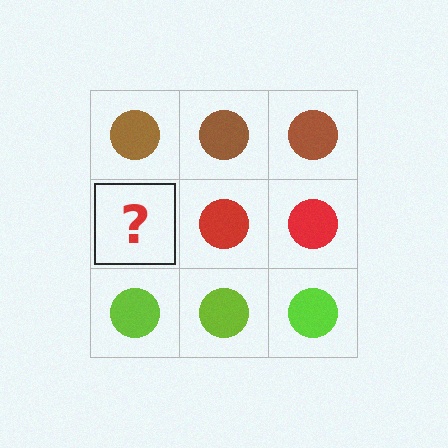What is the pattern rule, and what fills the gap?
The rule is that each row has a consistent color. The gap should be filled with a red circle.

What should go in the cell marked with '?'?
The missing cell should contain a red circle.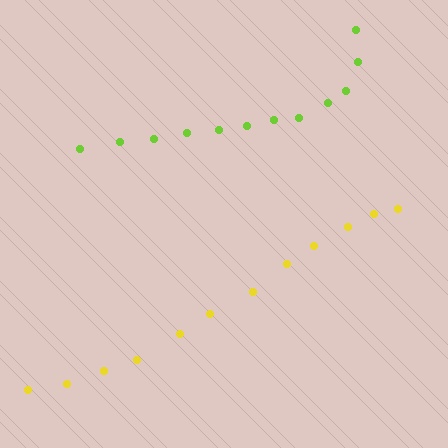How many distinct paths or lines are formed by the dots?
There are 2 distinct paths.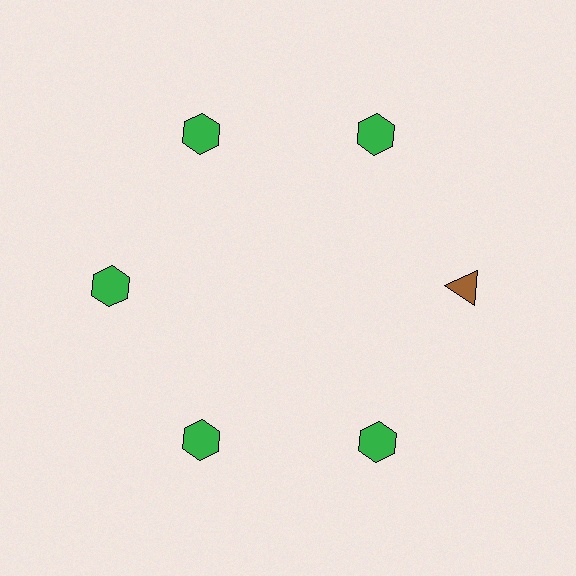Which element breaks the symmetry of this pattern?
The brown triangle at roughly the 3 o'clock position breaks the symmetry. All other shapes are green hexagons.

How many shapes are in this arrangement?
There are 6 shapes arranged in a ring pattern.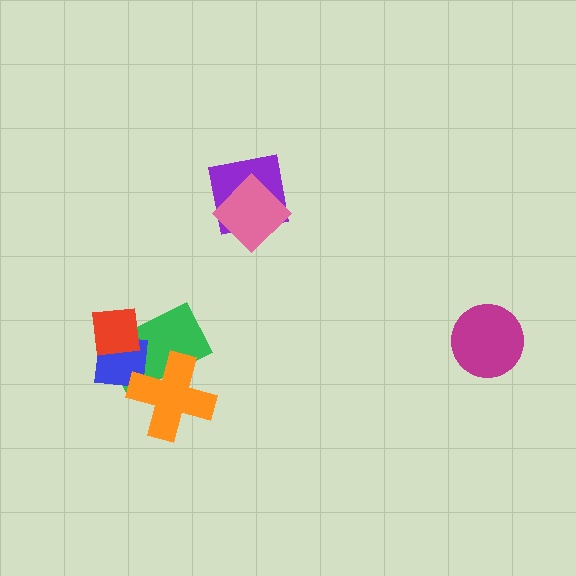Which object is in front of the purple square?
The pink diamond is in front of the purple square.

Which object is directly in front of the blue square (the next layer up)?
The red square is directly in front of the blue square.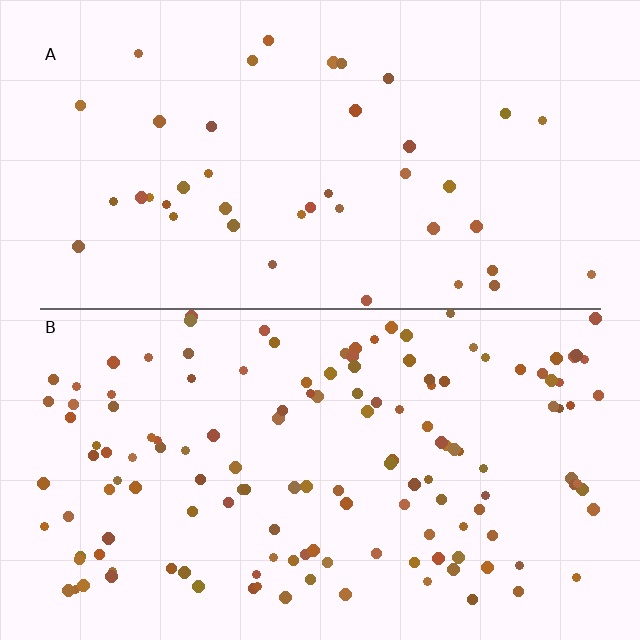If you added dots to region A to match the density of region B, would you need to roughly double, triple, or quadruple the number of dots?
Approximately triple.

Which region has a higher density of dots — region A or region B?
B (the bottom).